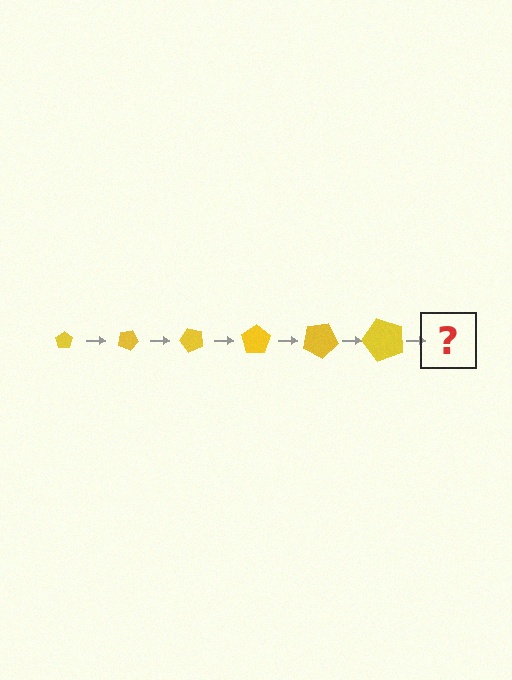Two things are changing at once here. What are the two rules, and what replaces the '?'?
The two rules are that the pentagon grows larger each step and it rotates 25 degrees each step. The '?' should be a pentagon, larger than the previous one and rotated 150 degrees from the start.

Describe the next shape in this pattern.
It should be a pentagon, larger than the previous one and rotated 150 degrees from the start.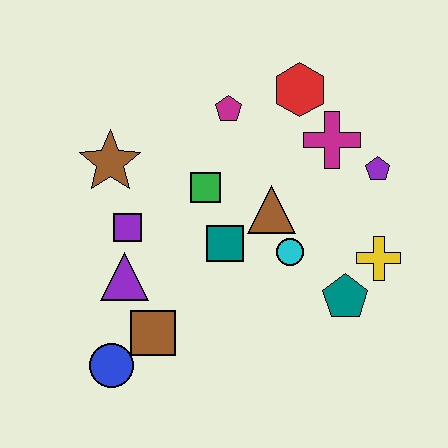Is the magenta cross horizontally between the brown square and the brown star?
No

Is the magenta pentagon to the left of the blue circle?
No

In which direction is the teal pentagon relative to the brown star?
The teal pentagon is to the right of the brown star.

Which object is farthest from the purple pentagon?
The blue circle is farthest from the purple pentagon.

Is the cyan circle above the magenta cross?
No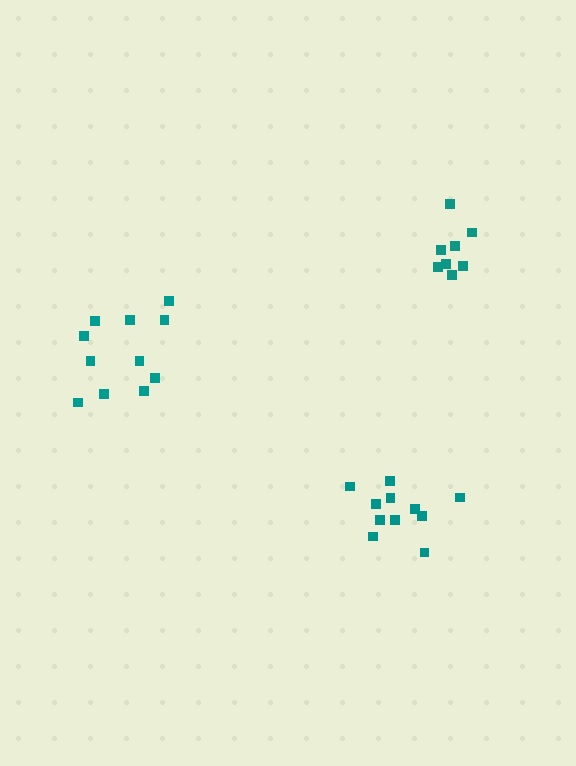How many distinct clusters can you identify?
There are 3 distinct clusters.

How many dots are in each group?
Group 1: 11 dots, Group 2: 8 dots, Group 3: 11 dots (30 total).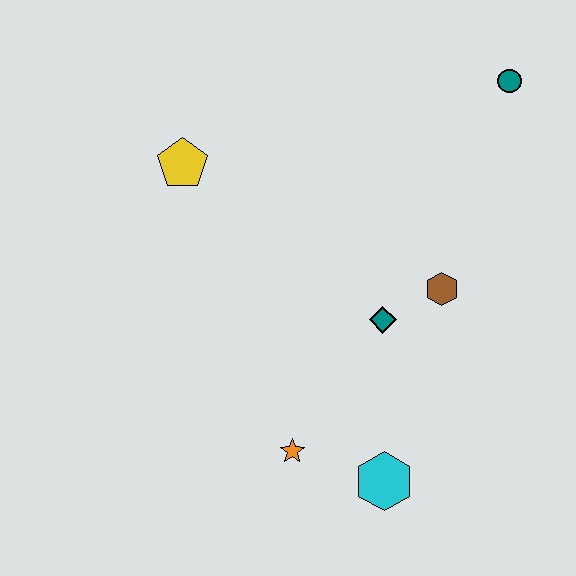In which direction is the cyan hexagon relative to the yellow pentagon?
The cyan hexagon is below the yellow pentagon.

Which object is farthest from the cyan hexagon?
The teal circle is farthest from the cyan hexagon.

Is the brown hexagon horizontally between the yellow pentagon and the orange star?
No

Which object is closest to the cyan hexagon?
The orange star is closest to the cyan hexagon.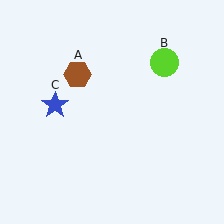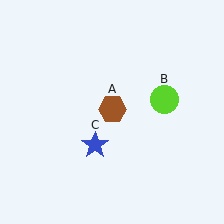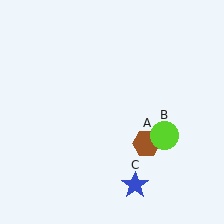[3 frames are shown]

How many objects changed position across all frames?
3 objects changed position: brown hexagon (object A), lime circle (object B), blue star (object C).